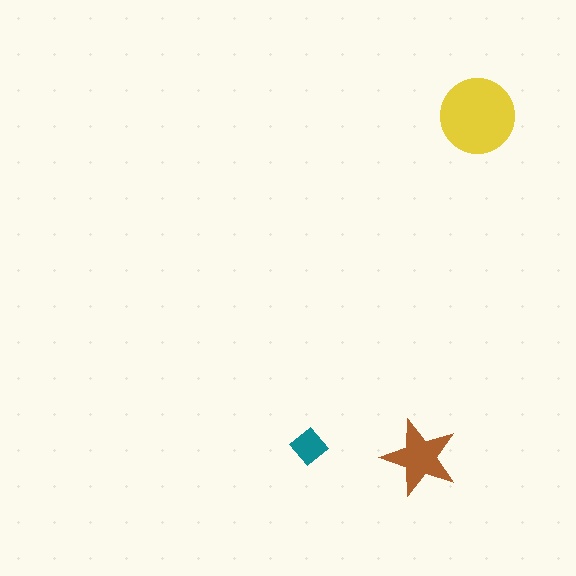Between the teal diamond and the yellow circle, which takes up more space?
The yellow circle.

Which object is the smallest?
The teal diamond.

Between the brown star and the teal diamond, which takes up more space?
The brown star.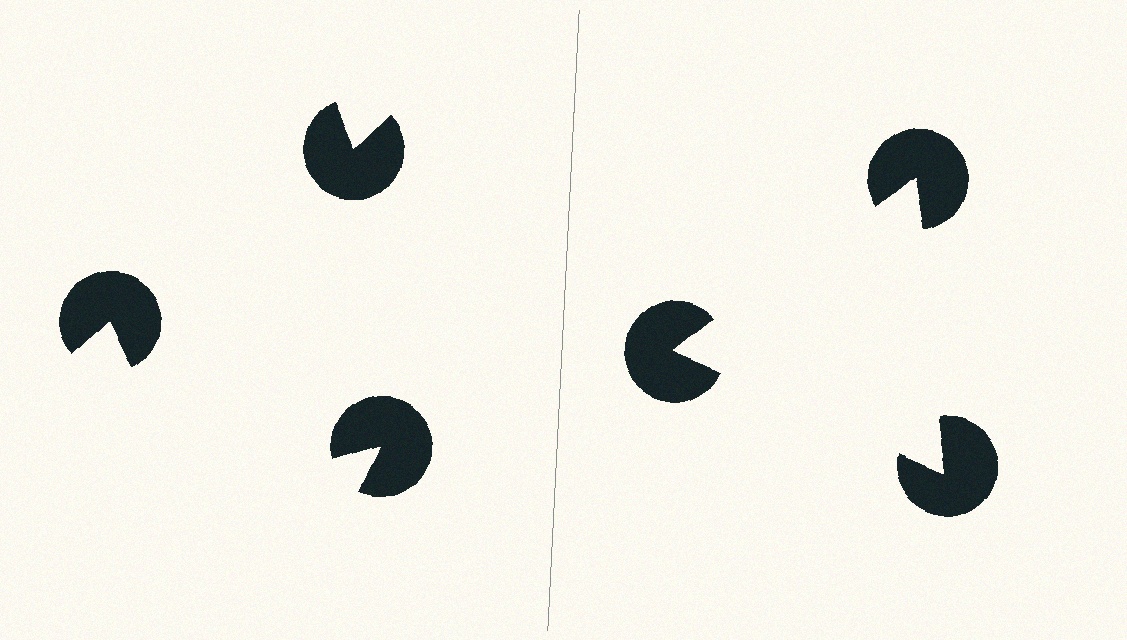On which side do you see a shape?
An illusory triangle appears on the right side. On the left side the wedge cuts are rotated, so no coherent shape forms.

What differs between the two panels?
The pac-man discs are positioned identically on both sides; only the wedge orientations differ. On the right they align to a triangle; on the left they are misaligned.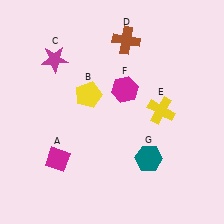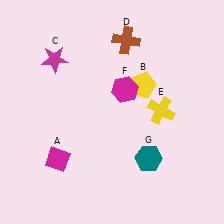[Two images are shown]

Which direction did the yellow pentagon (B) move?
The yellow pentagon (B) moved right.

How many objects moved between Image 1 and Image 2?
1 object moved between the two images.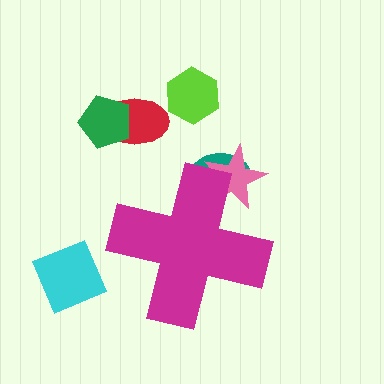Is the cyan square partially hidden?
No, the cyan square is fully visible.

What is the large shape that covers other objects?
A magenta cross.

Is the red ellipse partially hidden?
No, the red ellipse is fully visible.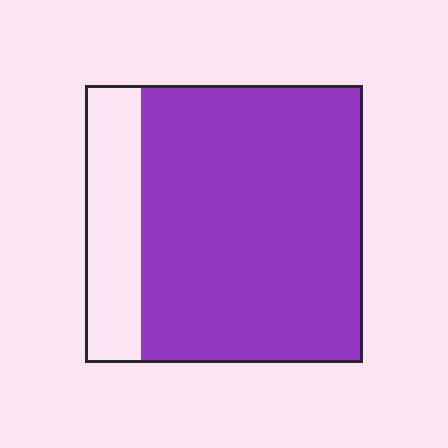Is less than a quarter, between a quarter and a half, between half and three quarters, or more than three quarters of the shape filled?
More than three quarters.